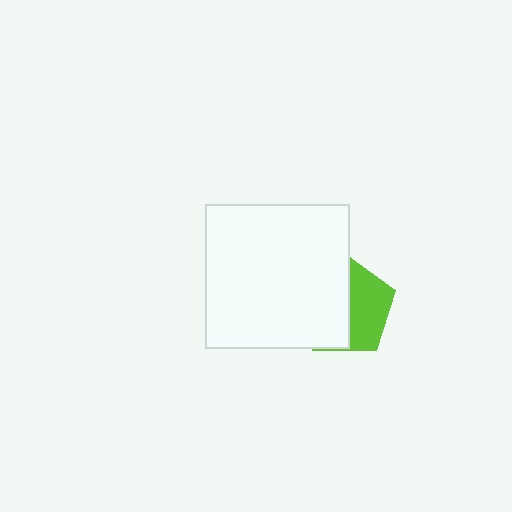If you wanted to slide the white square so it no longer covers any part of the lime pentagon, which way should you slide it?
Slide it left — that is the most direct way to separate the two shapes.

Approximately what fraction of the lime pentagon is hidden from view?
Roughly 56% of the lime pentagon is hidden behind the white square.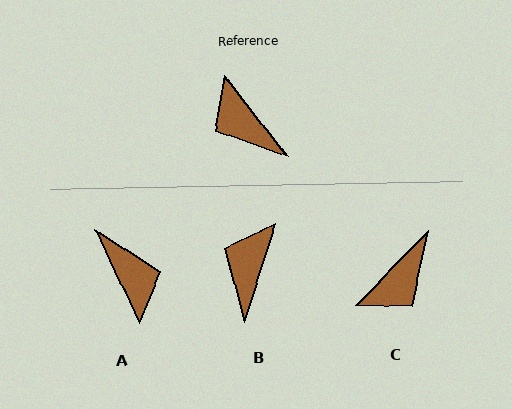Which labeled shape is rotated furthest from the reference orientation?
A, about 167 degrees away.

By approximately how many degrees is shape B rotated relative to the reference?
Approximately 55 degrees clockwise.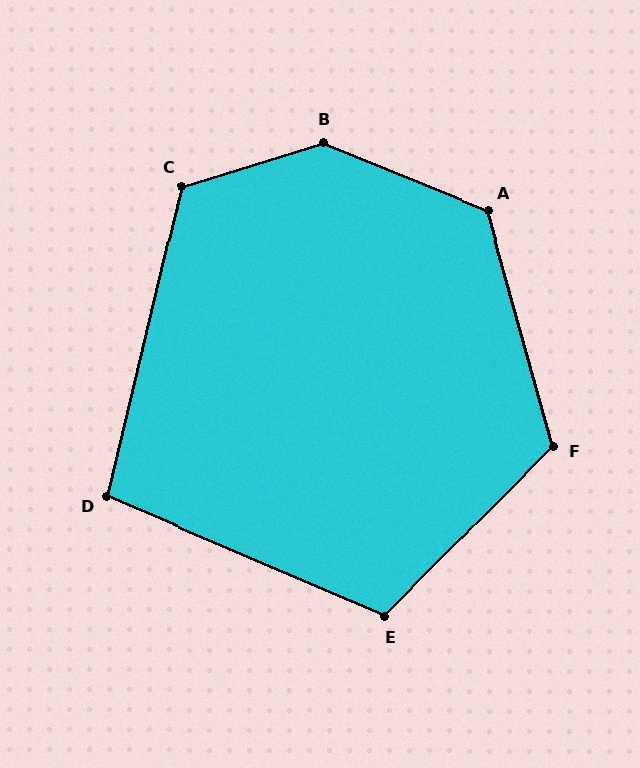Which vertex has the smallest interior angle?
D, at approximately 100 degrees.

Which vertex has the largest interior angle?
B, at approximately 141 degrees.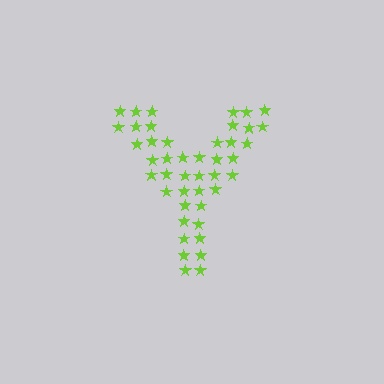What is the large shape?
The large shape is the letter Y.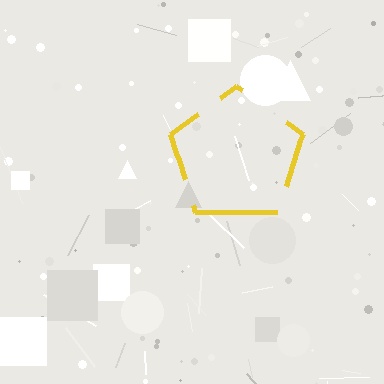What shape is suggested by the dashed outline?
The dashed outline suggests a pentagon.